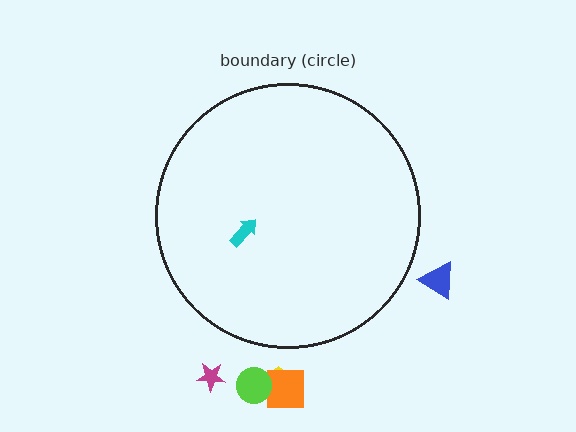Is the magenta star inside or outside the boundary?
Outside.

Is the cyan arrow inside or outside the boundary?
Inside.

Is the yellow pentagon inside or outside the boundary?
Outside.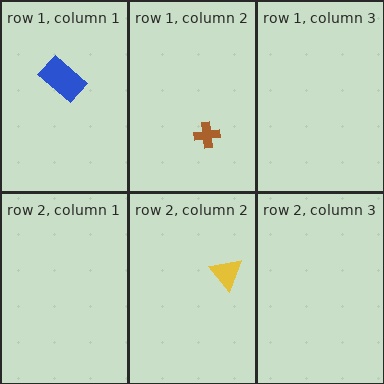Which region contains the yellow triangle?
The row 2, column 2 region.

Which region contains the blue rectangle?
The row 1, column 1 region.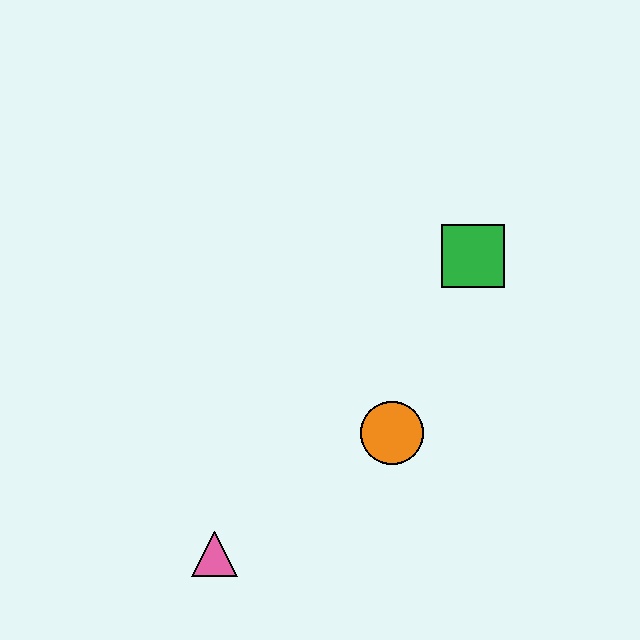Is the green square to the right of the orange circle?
Yes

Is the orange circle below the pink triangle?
No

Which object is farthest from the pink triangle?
The green square is farthest from the pink triangle.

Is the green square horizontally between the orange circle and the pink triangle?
No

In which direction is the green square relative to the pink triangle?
The green square is above the pink triangle.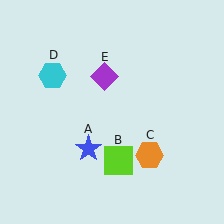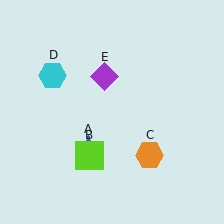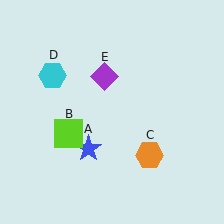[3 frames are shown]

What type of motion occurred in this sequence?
The lime square (object B) rotated clockwise around the center of the scene.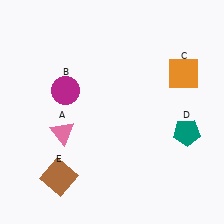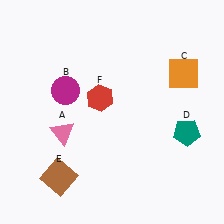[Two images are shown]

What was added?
A red hexagon (F) was added in Image 2.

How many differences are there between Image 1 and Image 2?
There is 1 difference between the two images.